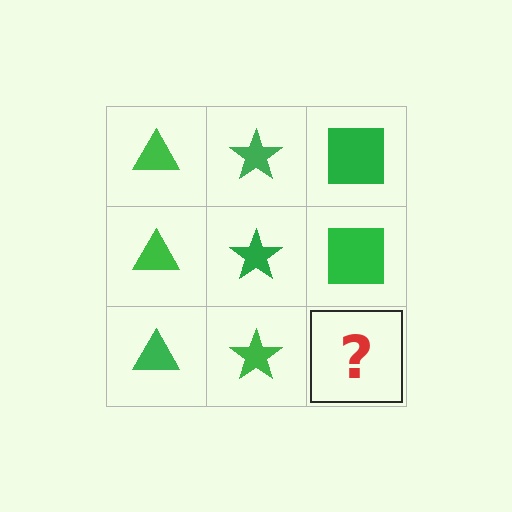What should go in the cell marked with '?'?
The missing cell should contain a green square.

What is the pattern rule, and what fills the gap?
The rule is that each column has a consistent shape. The gap should be filled with a green square.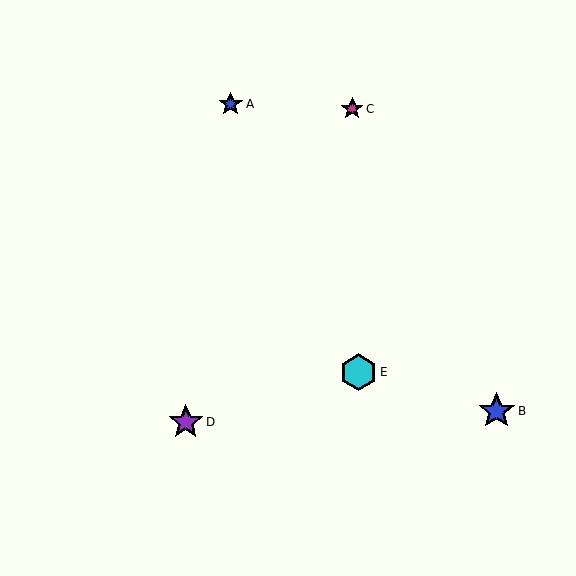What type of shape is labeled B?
Shape B is a blue star.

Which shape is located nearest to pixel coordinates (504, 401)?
The blue star (labeled B) at (497, 411) is nearest to that location.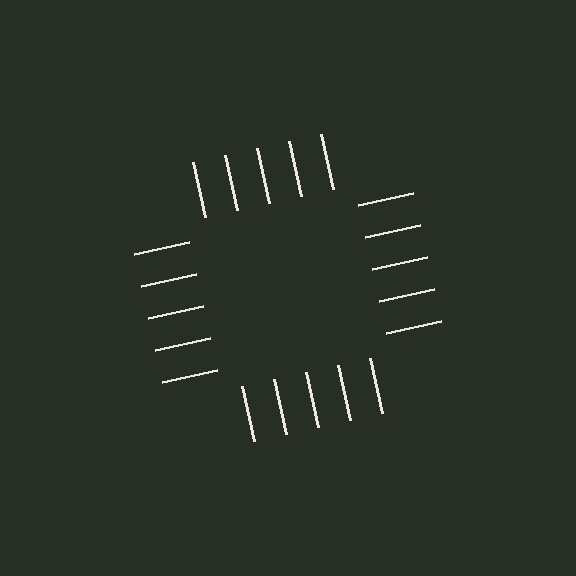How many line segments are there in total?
20 — 5 along each of the 4 edges.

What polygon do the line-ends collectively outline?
An illusory square — the line segments terminate on its edges but no continuous stroke is drawn.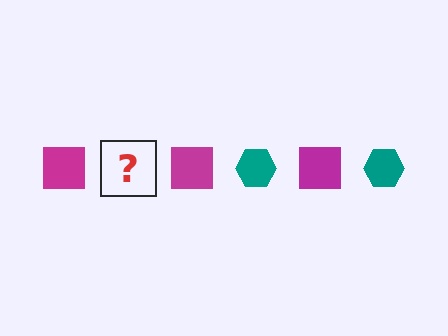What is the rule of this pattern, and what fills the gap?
The rule is that the pattern alternates between magenta square and teal hexagon. The gap should be filled with a teal hexagon.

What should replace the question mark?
The question mark should be replaced with a teal hexagon.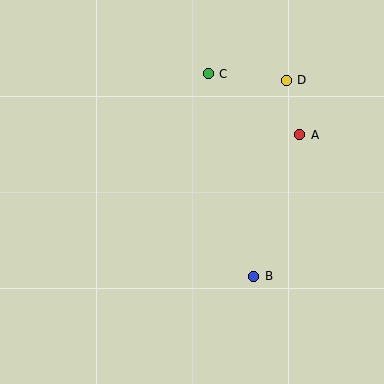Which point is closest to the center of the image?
Point B at (254, 276) is closest to the center.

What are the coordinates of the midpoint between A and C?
The midpoint between A and C is at (254, 104).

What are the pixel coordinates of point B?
Point B is at (254, 276).